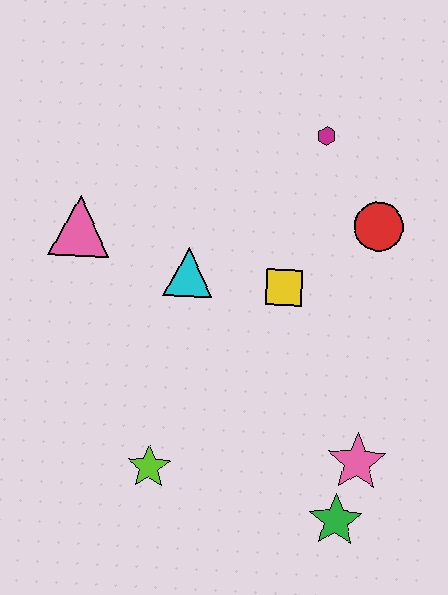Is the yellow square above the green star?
Yes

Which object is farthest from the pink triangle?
The green star is farthest from the pink triangle.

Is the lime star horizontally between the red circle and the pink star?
No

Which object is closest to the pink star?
The green star is closest to the pink star.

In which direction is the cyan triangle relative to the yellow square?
The cyan triangle is to the left of the yellow square.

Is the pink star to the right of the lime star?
Yes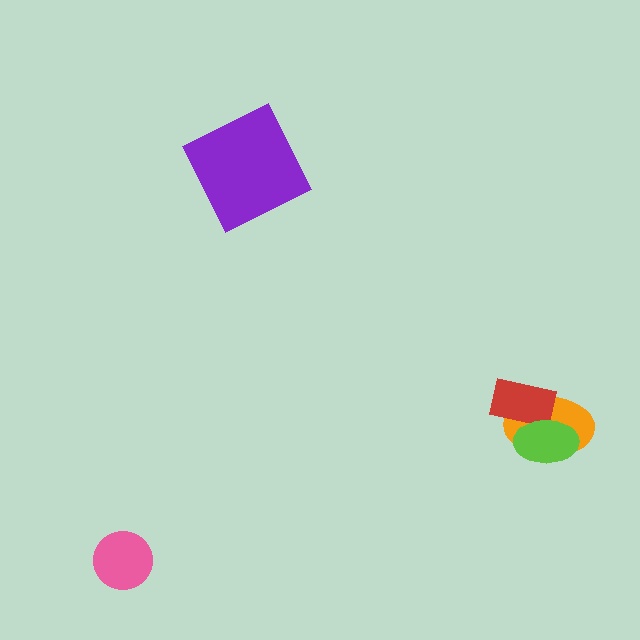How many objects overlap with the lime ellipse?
2 objects overlap with the lime ellipse.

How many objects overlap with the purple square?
0 objects overlap with the purple square.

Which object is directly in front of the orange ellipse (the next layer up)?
The red rectangle is directly in front of the orange ellipse.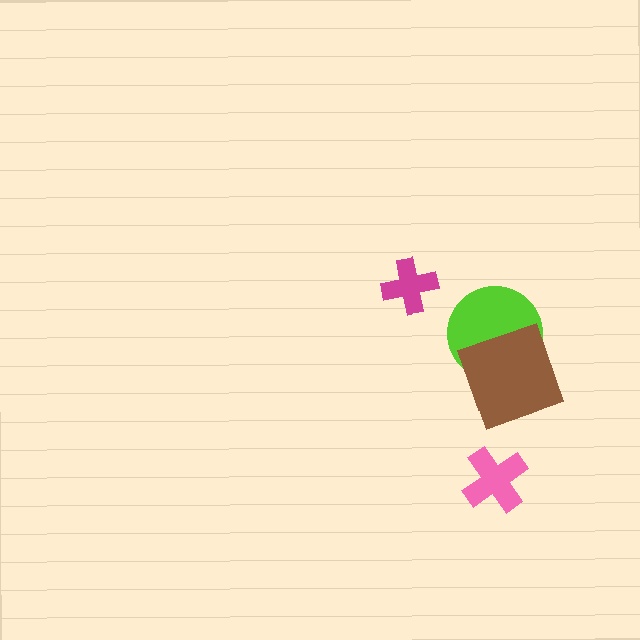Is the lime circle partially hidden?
Yes, it is partially covered by another shape.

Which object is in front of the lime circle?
The brown square is in front of the lime circle.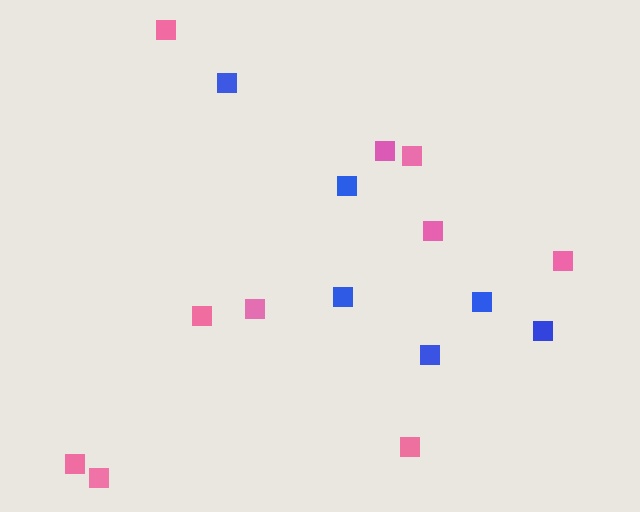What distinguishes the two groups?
There are 2 groups: one group of blue squares (6) and one group of pink squares (10).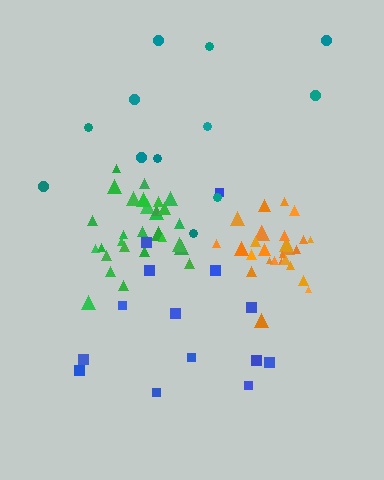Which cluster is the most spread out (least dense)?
Teal.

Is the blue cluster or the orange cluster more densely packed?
Orange.